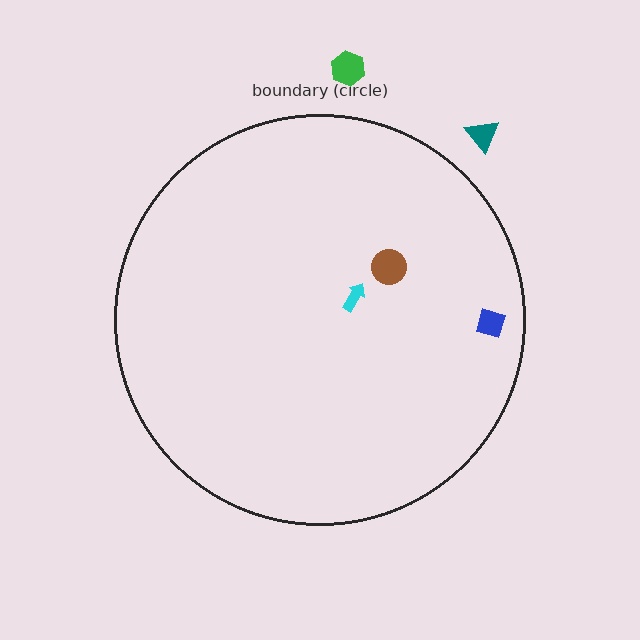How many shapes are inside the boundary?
3 inside, 2 outside.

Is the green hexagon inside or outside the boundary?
Outside.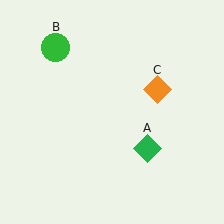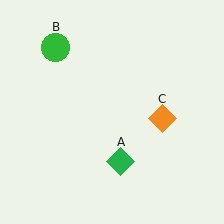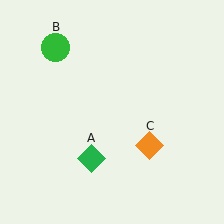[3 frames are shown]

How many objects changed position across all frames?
2 objects changed position: green diamond (object A), orange diamond (object C).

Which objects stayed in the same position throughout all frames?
Green circle (object B) remained stationary.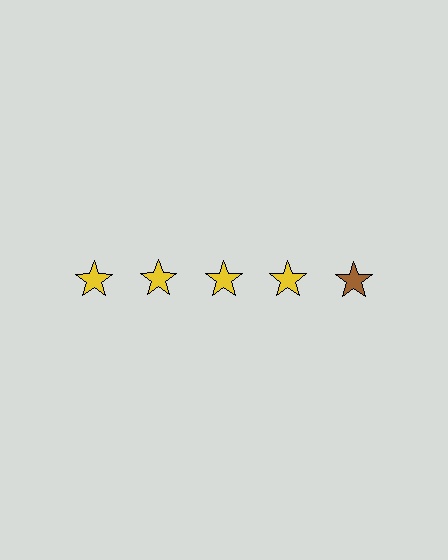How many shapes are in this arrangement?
There are 5 shapes arranged in a grid pattern.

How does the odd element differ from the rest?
It has a different color: brown instead of yellow.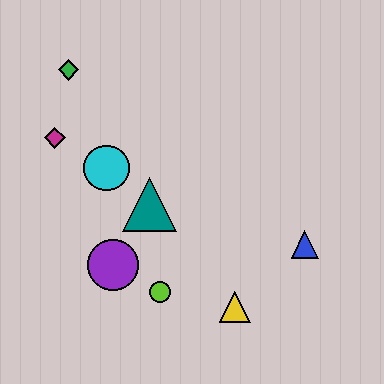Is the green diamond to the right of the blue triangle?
No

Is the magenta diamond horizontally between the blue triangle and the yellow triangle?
No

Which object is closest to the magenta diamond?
The cyan circle is closest to the magenta diamond.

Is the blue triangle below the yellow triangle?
No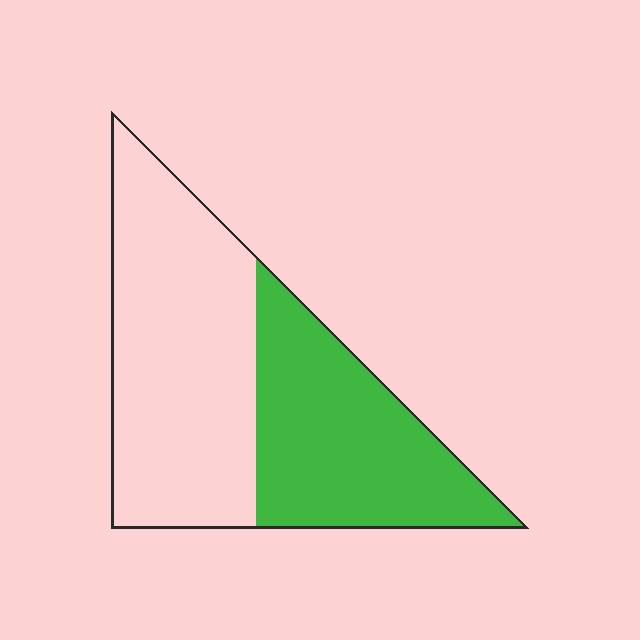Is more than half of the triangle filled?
No.